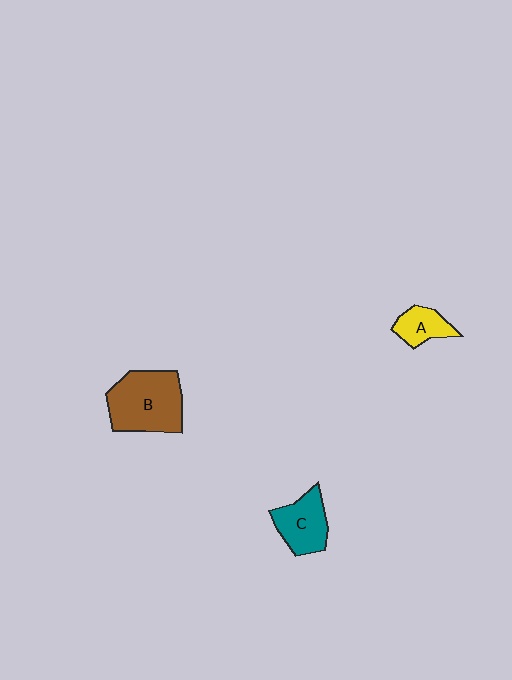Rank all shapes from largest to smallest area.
From largest to smallest: B (brown), C (teal), A (yellow).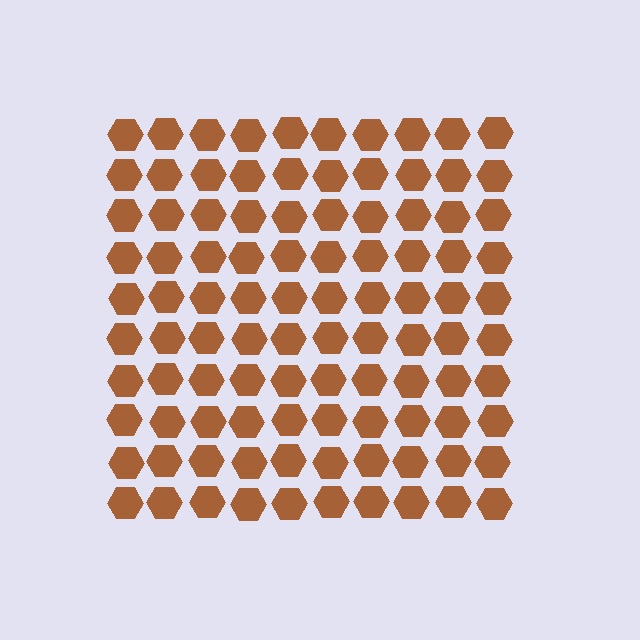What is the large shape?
The large shape is a square.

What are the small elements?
The small elements are hexagons.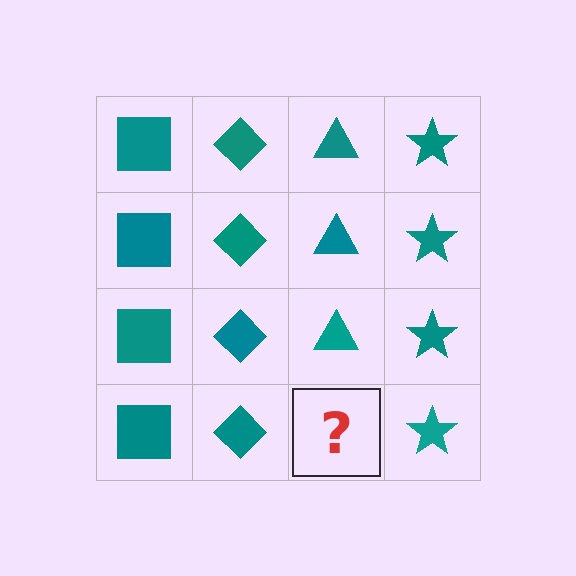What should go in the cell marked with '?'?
The missing cell should contain a teal triangle.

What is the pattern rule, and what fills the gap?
The rule is that each column has a consistent shape. The gap should be filled with a teal triangle.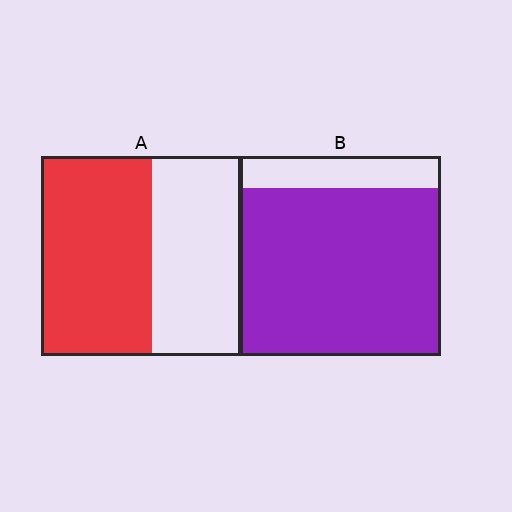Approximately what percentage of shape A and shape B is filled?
A is approximately 55% and B is approximately 85%.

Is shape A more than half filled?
Yes.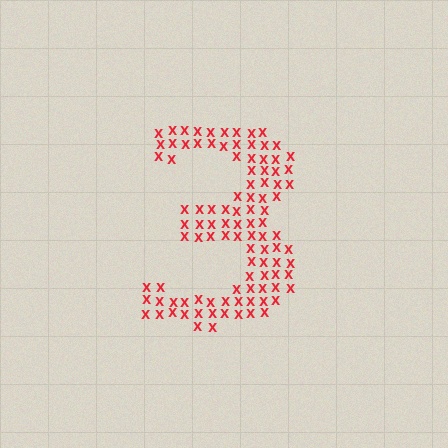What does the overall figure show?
The overall figure shows the digit 3.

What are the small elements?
The small elements are letter X's.